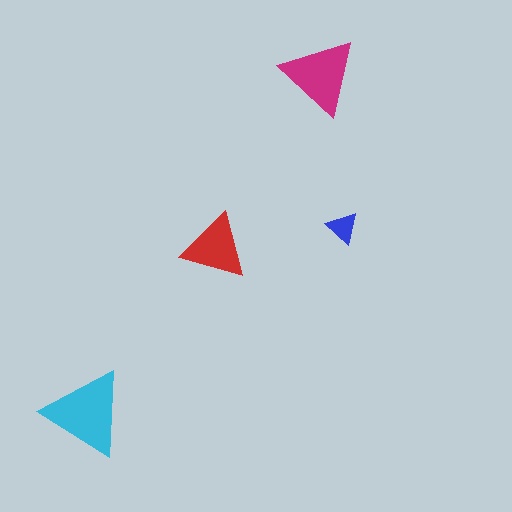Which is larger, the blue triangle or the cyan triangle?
The cyan one.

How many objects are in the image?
There are 4 objects in the image.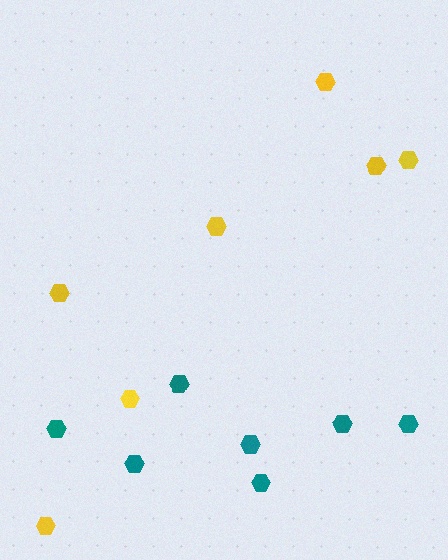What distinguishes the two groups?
There are 2 groups: one group of yellow hexagons (7) and one group of teal hexagons (7).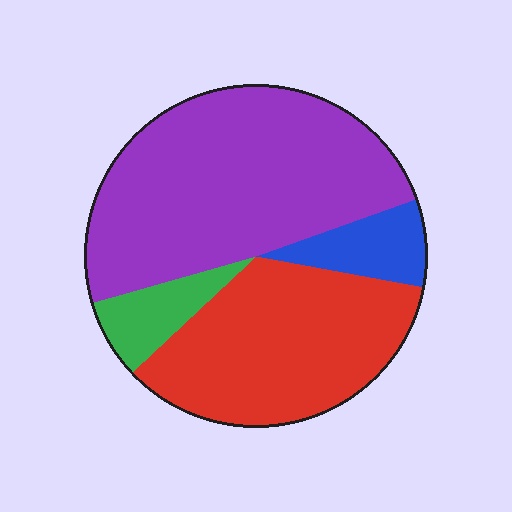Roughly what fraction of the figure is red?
Red takes up about one third (1/3) of the figure.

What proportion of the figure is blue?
Blue covers 8% of the figure.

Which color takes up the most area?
Purple, at roughly 50%.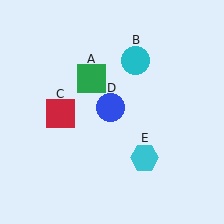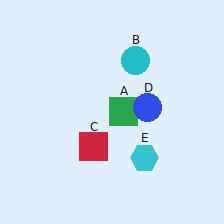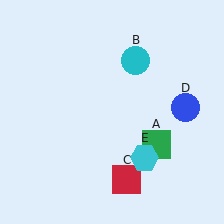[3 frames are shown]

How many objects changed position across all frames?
3 objects changed position: green square (object A), red square (object C), blue circle (object D).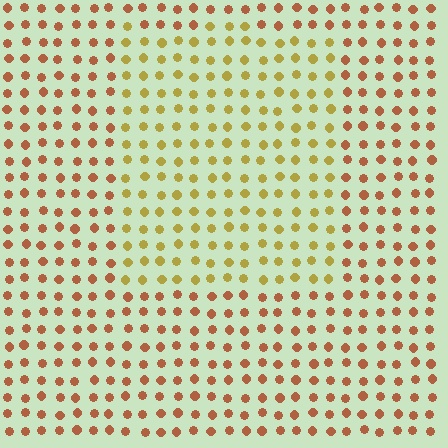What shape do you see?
I see a rectangle.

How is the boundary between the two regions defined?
The boundary is defined purely by a slight shift in hue (about 36 degrees). Spacing, size, and orientation are identical on both sides.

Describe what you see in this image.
The image is filled with small brown elements in a uniform arrangement. A rectangle-shaped region is visible where the elements are tinted to a slightly different hue, forming a subtle color boundary.